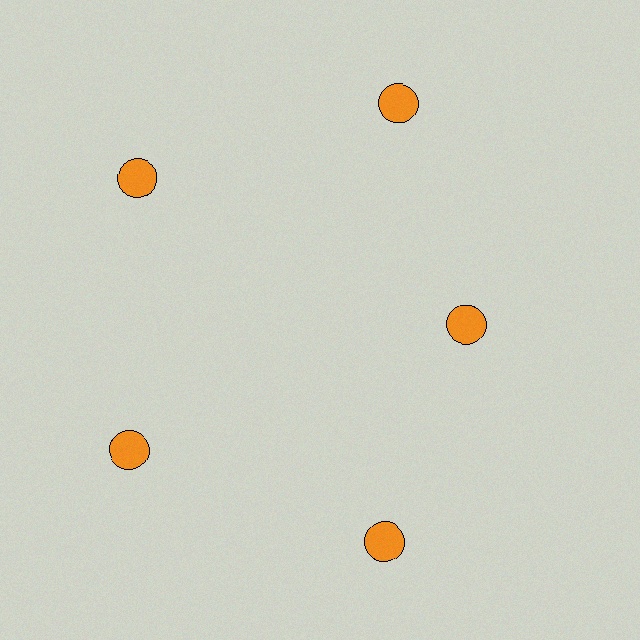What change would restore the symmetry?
The symmetry would be restored by moving it outward, back onto the ring so that all 5 circles sit at equal angles and equal distance from the center.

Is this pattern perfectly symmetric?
No. The 5 orange circles are arranged in a ring, but one element near the 3 o'clock position is pulled inward toward the center, breaking the 5-fold rotational symmetry.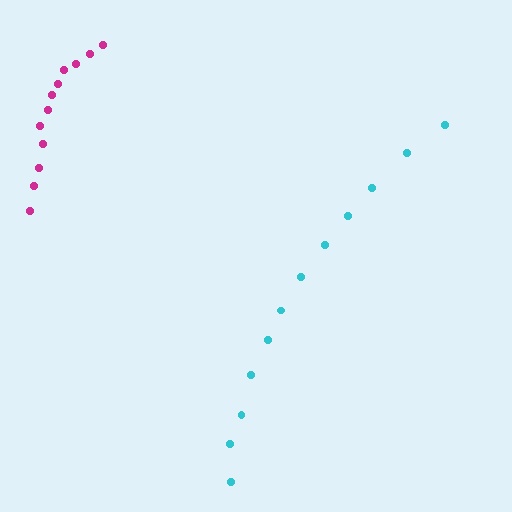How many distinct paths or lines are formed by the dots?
There are 2 distinct paths.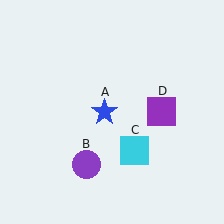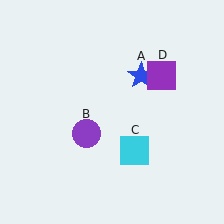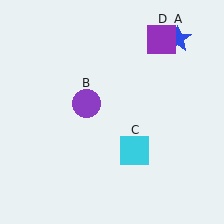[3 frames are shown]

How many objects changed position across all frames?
3 objects changed position: blue star (object A), purple circle (object B), purple square (object D).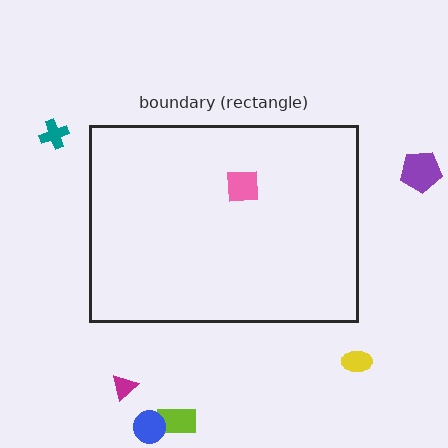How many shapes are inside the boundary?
1 inside, 6 outside.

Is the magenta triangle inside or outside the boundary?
Outside.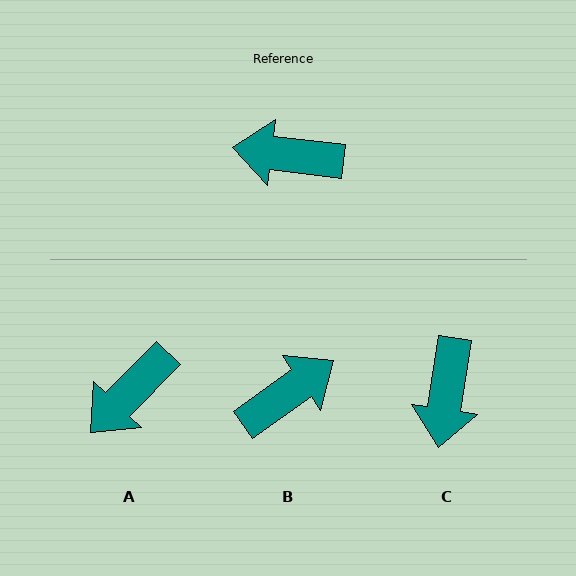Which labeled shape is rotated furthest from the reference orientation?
B, about 137 degrees away.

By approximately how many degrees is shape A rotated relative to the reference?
Approximately 52 degrees counter-clockwise.